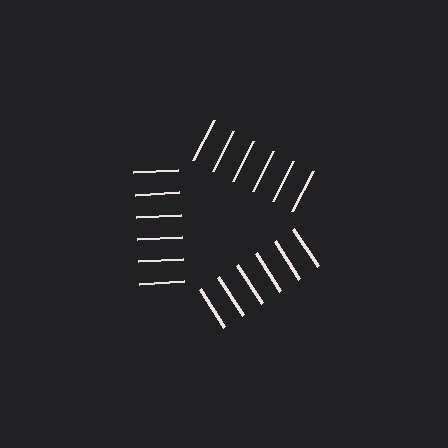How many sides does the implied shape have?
3 sides — the line-ends trace a triangle.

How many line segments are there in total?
18 — 6 along each of the 3 edges.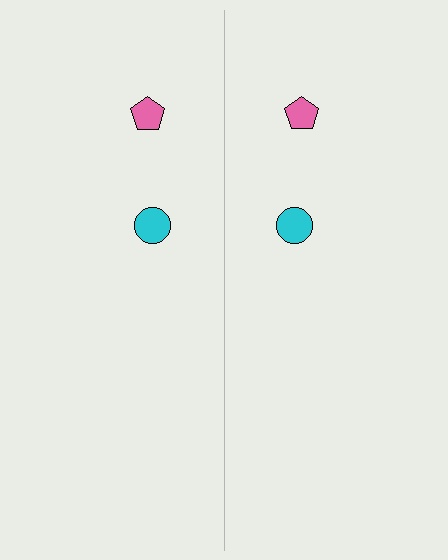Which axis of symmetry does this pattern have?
The pattern has a vertical axis of symmetry running through the center of the image.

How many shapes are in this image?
There are 4 shapes in this image.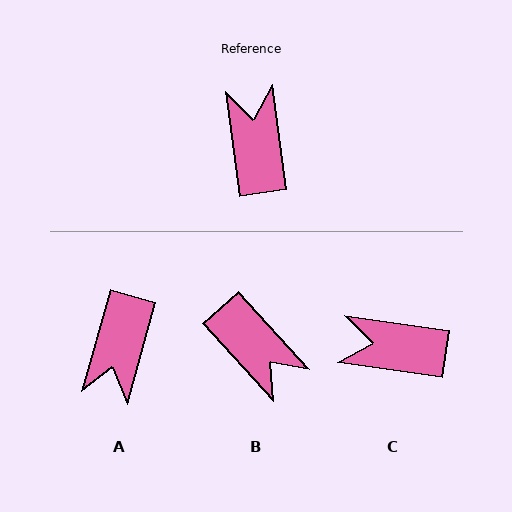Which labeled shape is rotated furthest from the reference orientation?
A, about 156 degrees away.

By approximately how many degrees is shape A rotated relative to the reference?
Approximately 156 degrees counter-clockwise.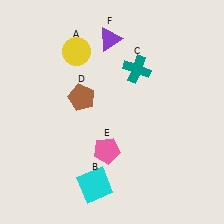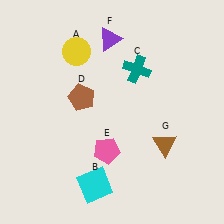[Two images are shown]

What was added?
A brown triangle (G) was added in Image 2.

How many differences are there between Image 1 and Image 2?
There is 1 difference between the two images.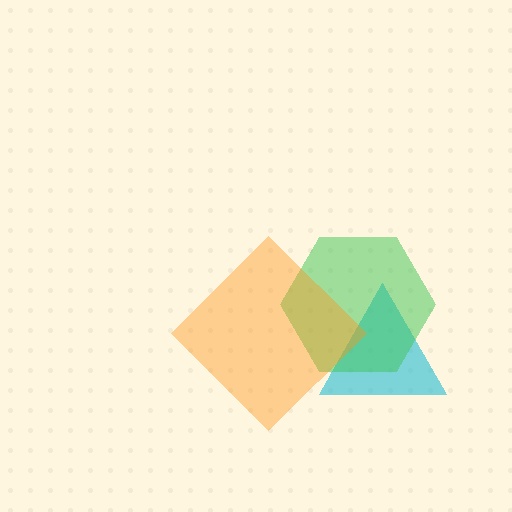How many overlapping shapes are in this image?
There are 3 overlapping shapes in the image.